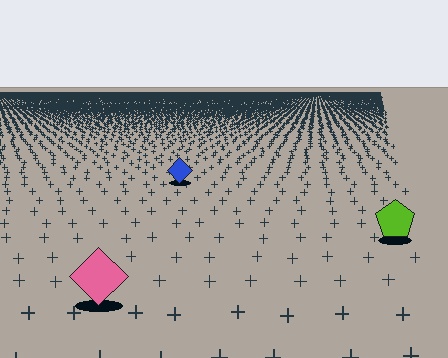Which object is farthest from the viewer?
The blue diamond is farthest from the viewer. It appears smaller and the ground texture around it is denser.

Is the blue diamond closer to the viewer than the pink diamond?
No. The pink diamond is closer — you can tell from the texture gradient: the ground texture is coarser near it.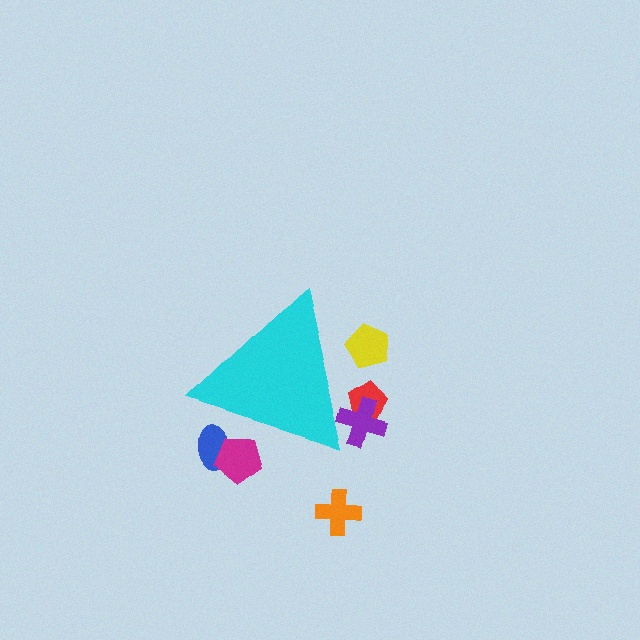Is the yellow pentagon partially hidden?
Yes, the yellow pentagon is partially hidden behind the cyan triangle.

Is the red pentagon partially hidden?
Yes, the red pentagon is partially hidden behind the cyan triangle.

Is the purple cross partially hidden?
Yes, the purple cross is partially hidden behind the cyan triangle.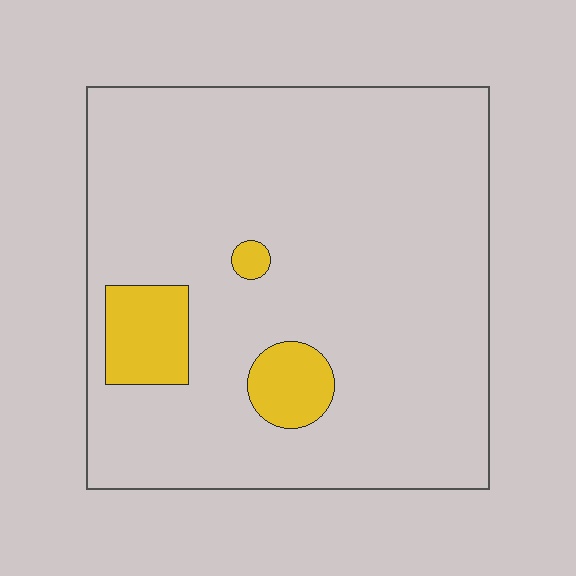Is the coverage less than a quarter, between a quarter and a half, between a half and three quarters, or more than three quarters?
Less than a quarter.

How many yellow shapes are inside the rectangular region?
3.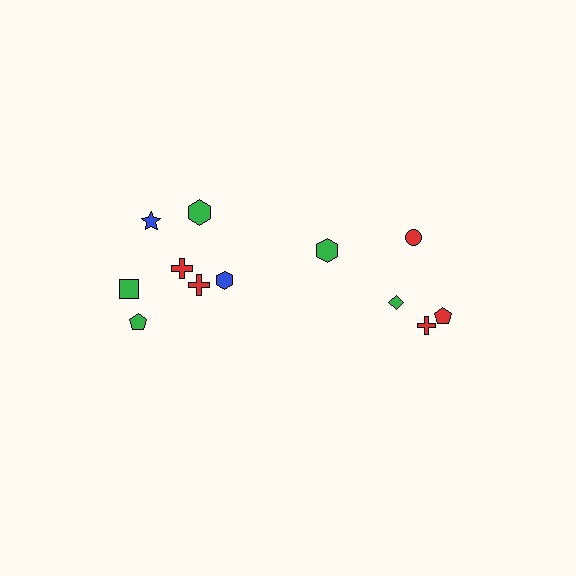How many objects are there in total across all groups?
There are 12 objects.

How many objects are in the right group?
There are 5 objects.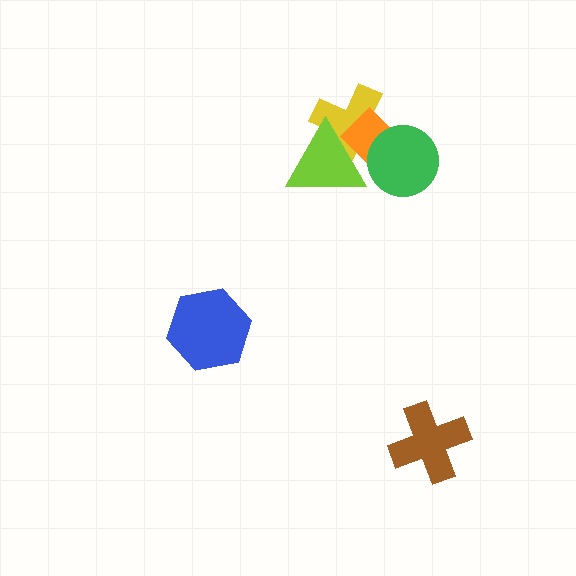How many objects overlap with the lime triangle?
2 objects overlap with the lime triangle.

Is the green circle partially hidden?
No, no other shape covers it.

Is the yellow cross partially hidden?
Yes, it is partially covered by another shape.